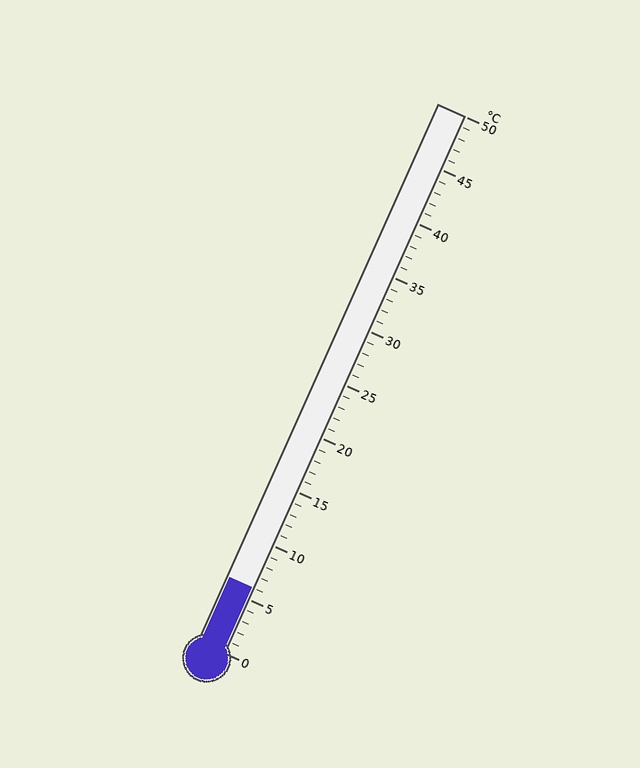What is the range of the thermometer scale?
The thermometer scale ranges from 0°C to 50°C.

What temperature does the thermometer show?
The thermometer shows approximately 6°C.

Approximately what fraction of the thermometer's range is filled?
The thermometer is filled to approximately 10% of its range.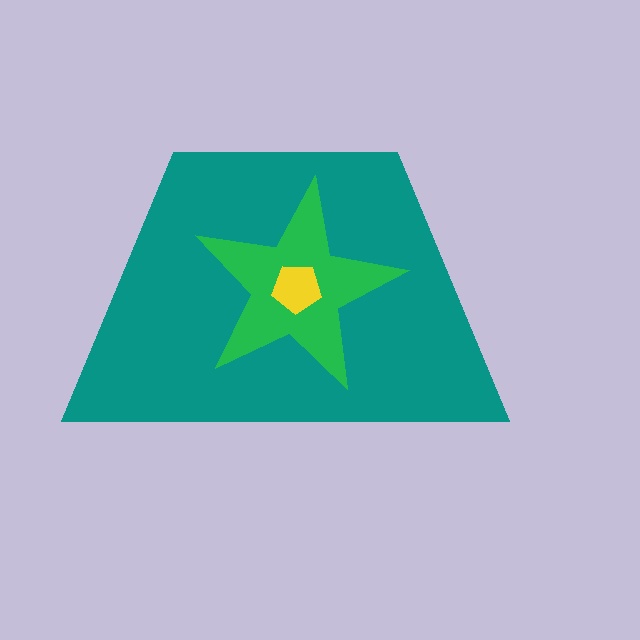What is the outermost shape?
The teal trapezoid.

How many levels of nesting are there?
3.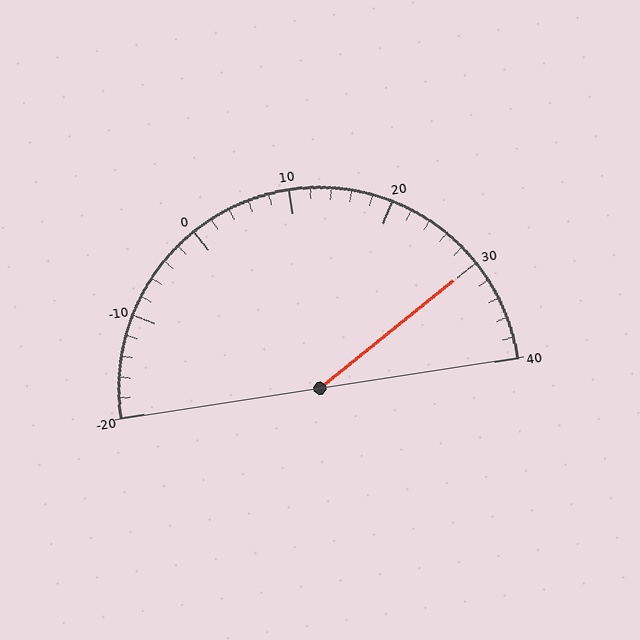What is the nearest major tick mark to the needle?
The nearest major tick mark is 30.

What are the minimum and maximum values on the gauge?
The gauge ranges from -20 to 40.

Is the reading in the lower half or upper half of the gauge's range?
The reading is in the upper half of the range (-20 to 40).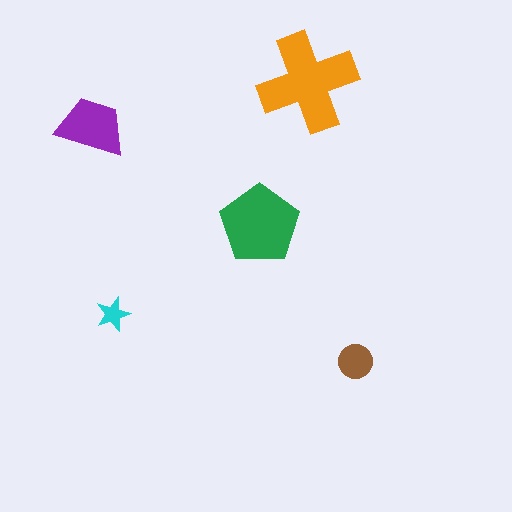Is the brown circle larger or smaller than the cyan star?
Larger.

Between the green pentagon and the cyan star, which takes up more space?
The green pentagon.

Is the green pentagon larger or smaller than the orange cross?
Smaller.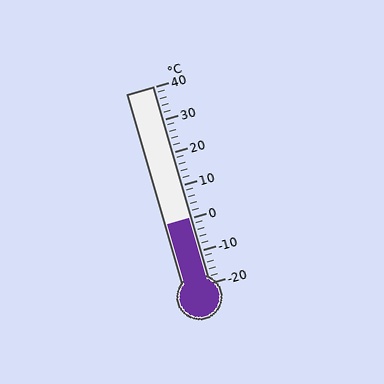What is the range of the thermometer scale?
The thermometer scale ranges from -20°C to 40°C.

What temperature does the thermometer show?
The thermometer shows approximately 0°C.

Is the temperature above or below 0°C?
The temperature is at 0°C.